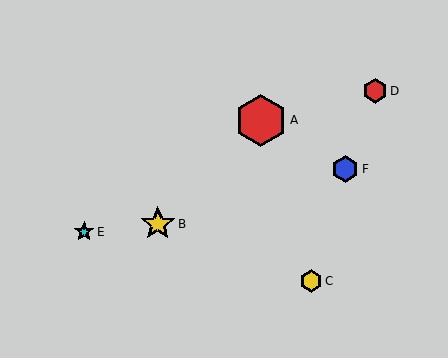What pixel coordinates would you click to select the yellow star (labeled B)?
Click at (158, 224) to select the yellow star B.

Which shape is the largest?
The red hexagon (labeled A) is the largest.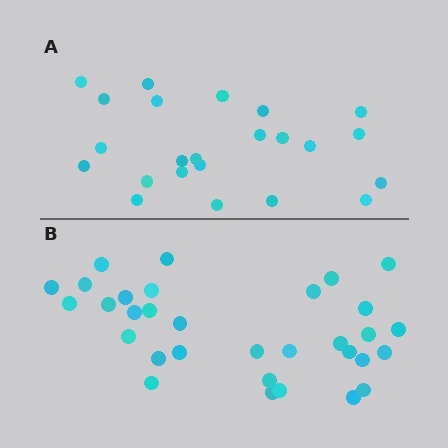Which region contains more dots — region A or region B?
Region B (the bottom region) has more dots.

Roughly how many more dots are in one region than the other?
Region B has roughly 8 or so more dots than region A.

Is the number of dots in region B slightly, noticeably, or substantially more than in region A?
Region B has noticeably more, but not dramatically so. The ratio is roughly 1.4 to 1.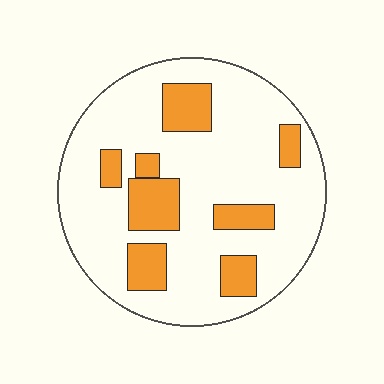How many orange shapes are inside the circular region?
8.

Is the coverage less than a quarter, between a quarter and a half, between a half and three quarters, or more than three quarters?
Less than a quarter.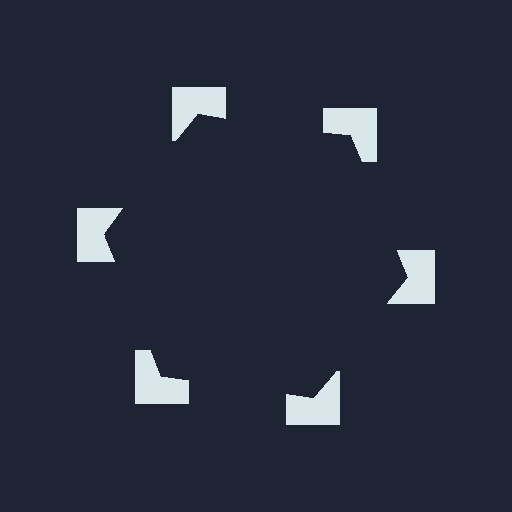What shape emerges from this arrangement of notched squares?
An illusory hexagon — its edges are inferred from the aligned wedge cuts in the notched squares, not physically drawn.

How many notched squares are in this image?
There are 6 — one at each vertex of the illusory hexagon.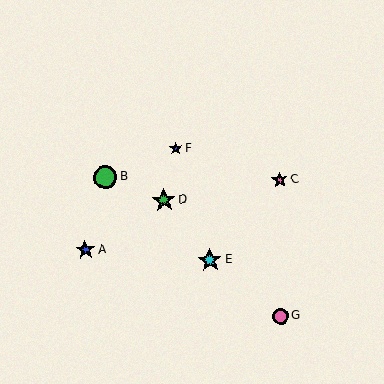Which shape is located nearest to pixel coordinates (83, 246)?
The blue star (labeled A) at (85, 250) is nearest to that location.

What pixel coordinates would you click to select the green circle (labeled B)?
Click at (105, 177) to select the green circle B.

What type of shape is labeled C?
Shape C is a pink star.